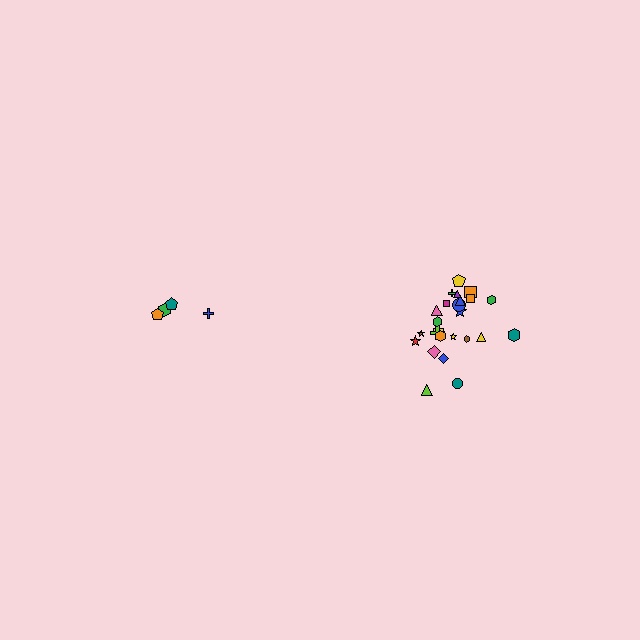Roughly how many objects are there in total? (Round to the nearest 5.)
Roughly 30 objects in total.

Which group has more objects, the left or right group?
The right group.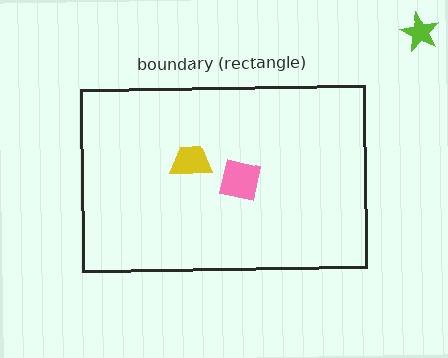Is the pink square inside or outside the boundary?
Inside.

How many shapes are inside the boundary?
2 inside, 1 outside.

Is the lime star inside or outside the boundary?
Outside.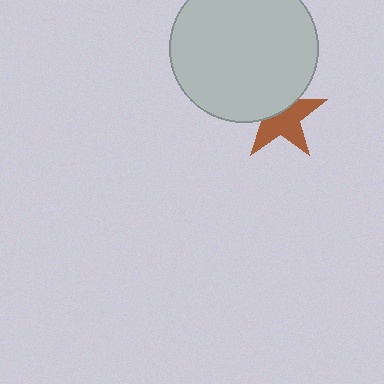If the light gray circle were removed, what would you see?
You would see the complete brown star.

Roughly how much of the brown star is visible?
About half of it is visible (roughly 58%).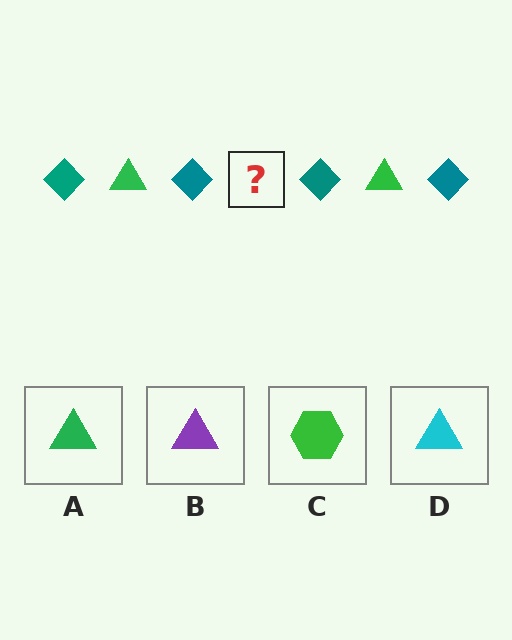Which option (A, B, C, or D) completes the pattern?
A.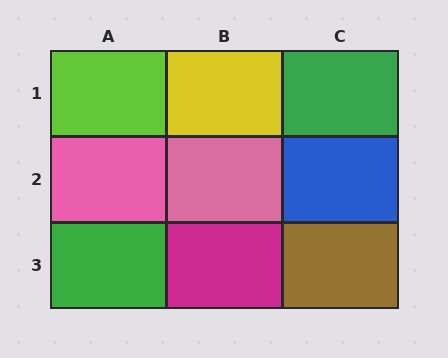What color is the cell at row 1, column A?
Lime.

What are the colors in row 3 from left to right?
Green, magenta, brown.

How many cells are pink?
2 cells are pink.